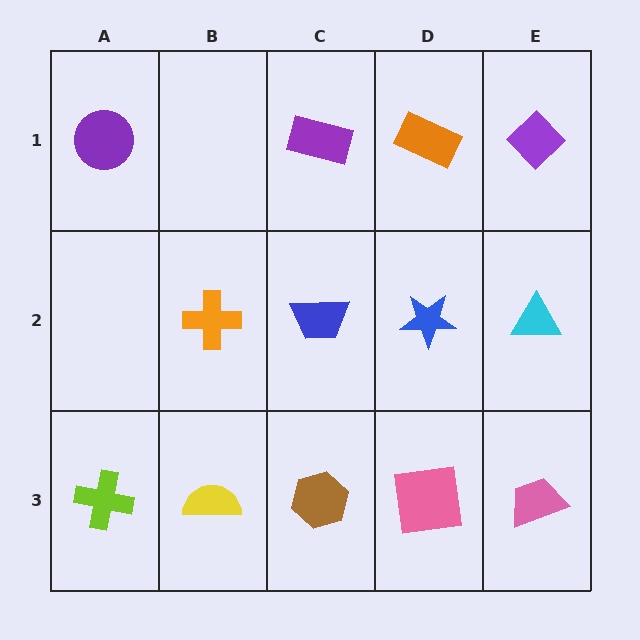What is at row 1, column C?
A purple rectangle.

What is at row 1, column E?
A purple diamond.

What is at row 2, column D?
A blue star.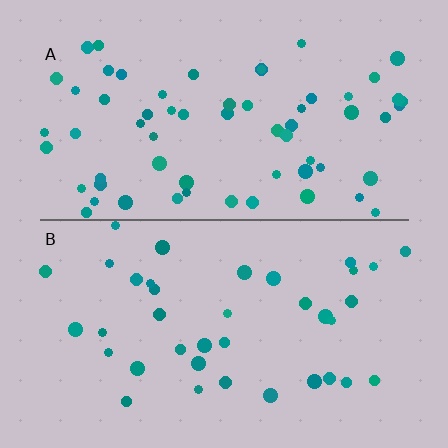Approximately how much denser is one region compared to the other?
Approximately 1.7× — region A over region B.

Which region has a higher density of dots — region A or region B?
A (the top).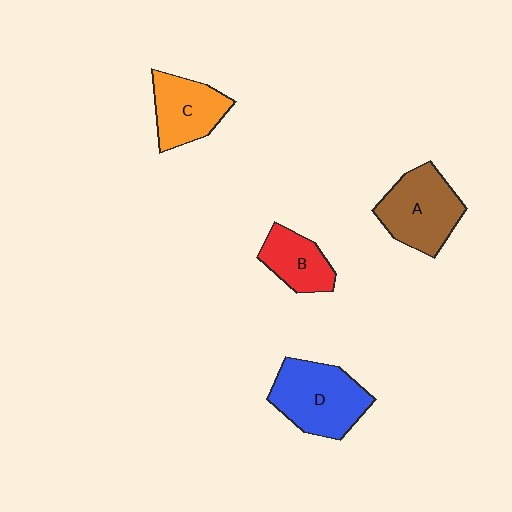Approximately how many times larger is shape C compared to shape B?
Approximately 1.2 times.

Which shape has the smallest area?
Shape B (red).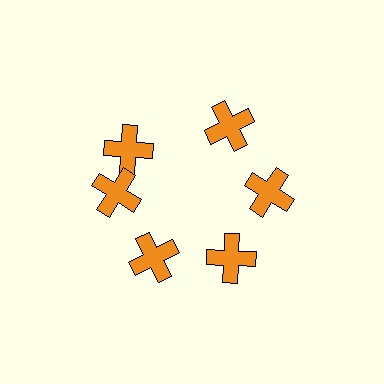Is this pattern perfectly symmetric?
No. The 6 orange crosses are arranged in a ring, but one element near the 11 o'clock position is rotated out of alignment along the ring, breaking the 6-fold rotational symmetry.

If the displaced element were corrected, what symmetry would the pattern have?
It would have 6-fold rotational symmetry — the pattern would map onto itself every 60 degrees.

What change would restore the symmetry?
The symmetry would be restored by rotating it back into even spacing with its neighbors so that all 6 crosses sit at equal angles and equal distance from the center.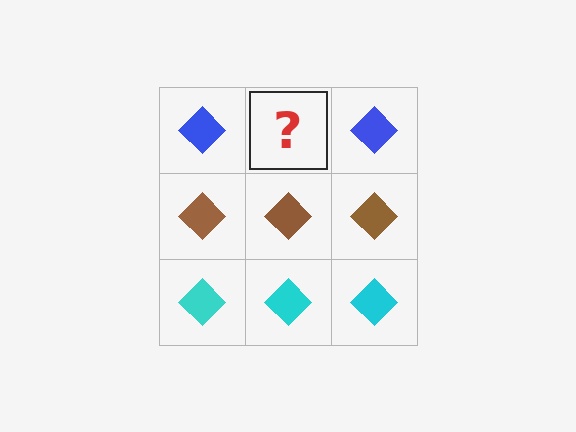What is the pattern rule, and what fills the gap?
The rule is that each row has a consistent color. The gap should be filled with a blue diamond.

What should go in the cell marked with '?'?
The missing cell should contain a blue diamond.